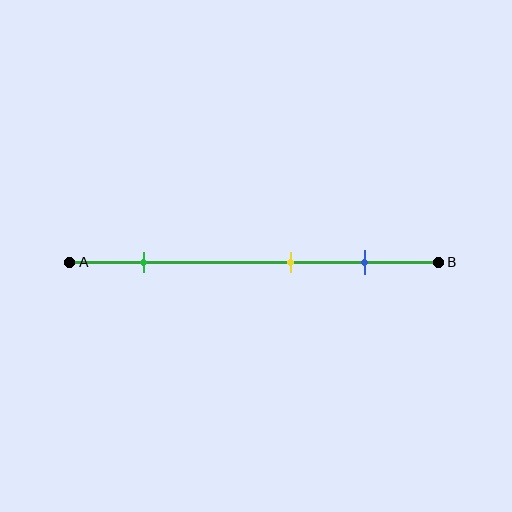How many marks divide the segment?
There are 3 marks dividing the segment.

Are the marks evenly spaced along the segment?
No, the marks are not evenly spaced.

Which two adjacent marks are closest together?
The yellow and blue marks are the closest adjacent pair.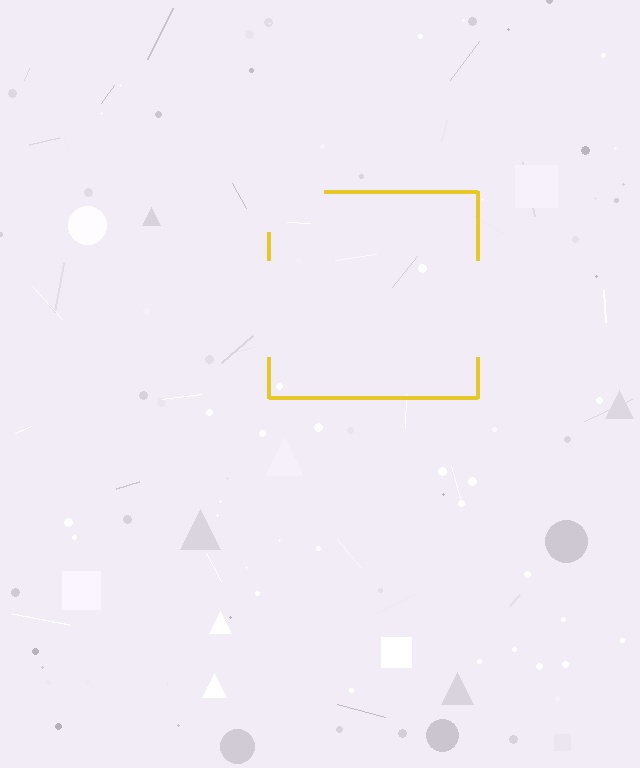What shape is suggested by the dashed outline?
The dashed outline suggests a square.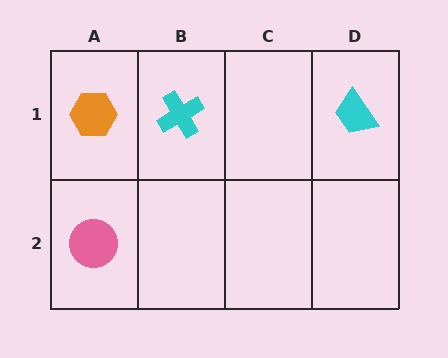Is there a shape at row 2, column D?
No, that cell is empty.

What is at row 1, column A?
An orange hexagon.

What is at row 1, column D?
A cyan trapezoid.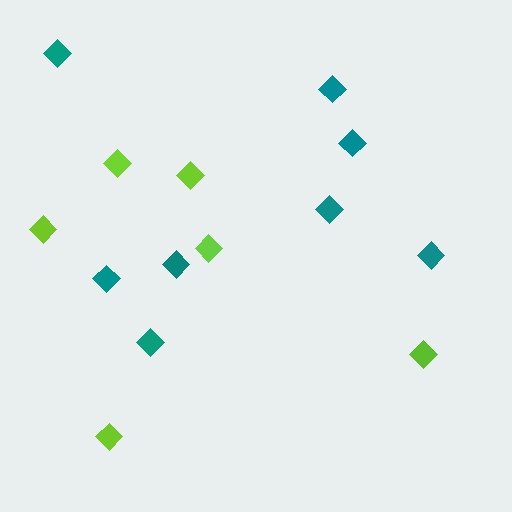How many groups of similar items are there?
There are 2 groups: one group of teal diamonds (8) and one group of lime diamonds (6).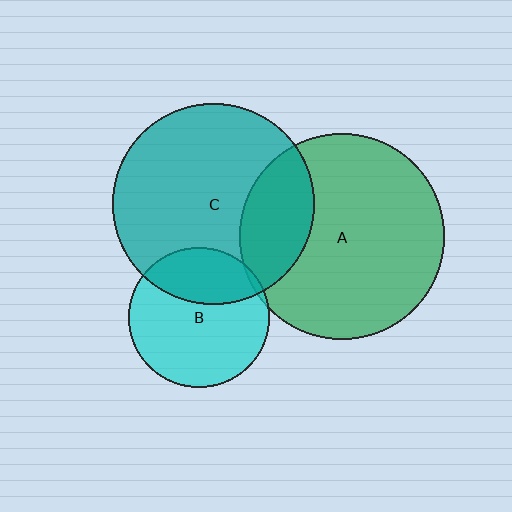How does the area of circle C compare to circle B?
Approximately 2.1 times.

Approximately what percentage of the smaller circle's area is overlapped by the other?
Approximately 30%.